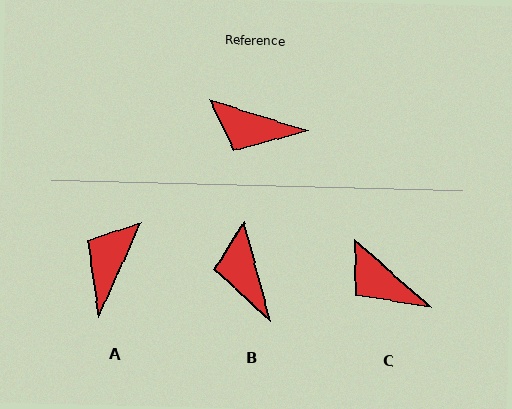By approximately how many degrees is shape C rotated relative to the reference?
Approximately 24 degrees clockwise.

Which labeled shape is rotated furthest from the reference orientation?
A, about 97 degrees away.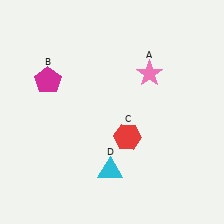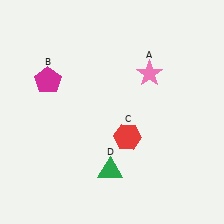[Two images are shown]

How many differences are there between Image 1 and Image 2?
There is 1 difference between the two images.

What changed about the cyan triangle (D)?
In Image 1, D is cyan. In Image 2, it changed to green.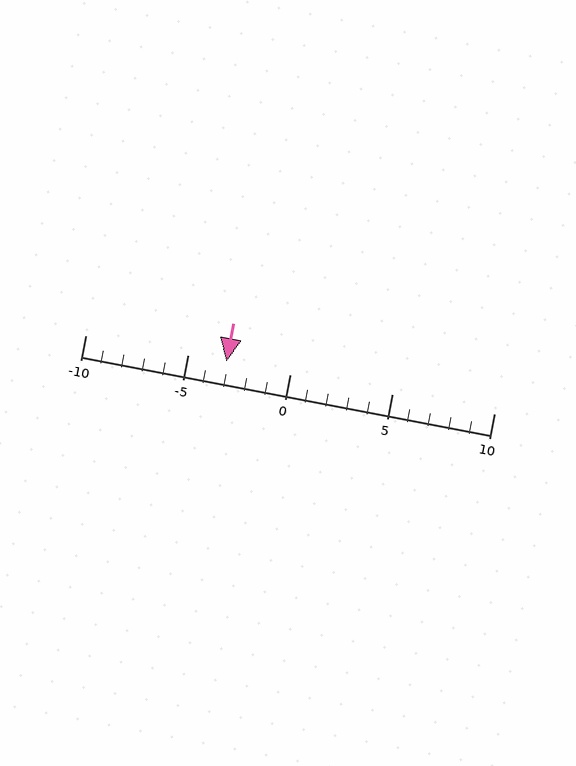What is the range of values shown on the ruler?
The ruler shows values from -10 to 10.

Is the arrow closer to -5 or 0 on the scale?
The arrow is closer to -5.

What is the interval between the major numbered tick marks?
The major tick marks are spaced 5 units apart.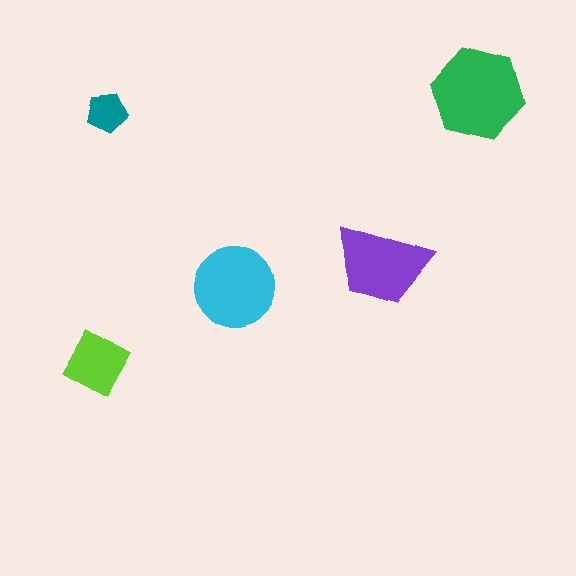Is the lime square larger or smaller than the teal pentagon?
Larger.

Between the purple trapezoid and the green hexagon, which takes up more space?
The green hexagon.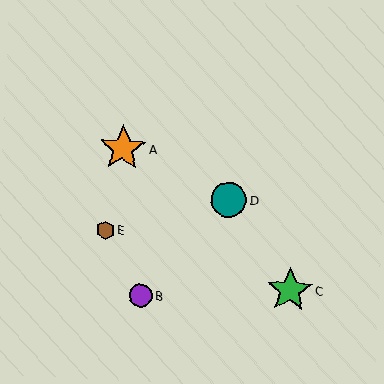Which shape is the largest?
The orange star (labeled A) is the largest.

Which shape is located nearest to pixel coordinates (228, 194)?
The teal circle (labeled D) at (229, 200) is nearest to that location.